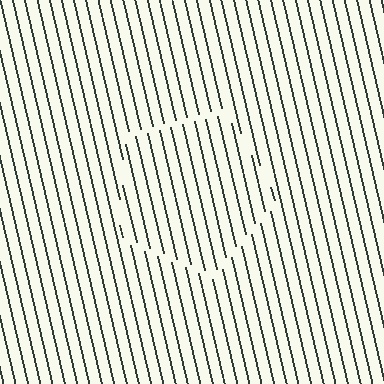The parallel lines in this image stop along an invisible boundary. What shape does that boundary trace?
An illusory pentagon. The interior of the shape contains the same grating, shifted by half a period — the contour is defined by the phase discontinuity where line-ends from the inner and outer gratings abut.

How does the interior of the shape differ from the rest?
The interior of the shape contains the same grating, shifted by half a period — the contour is defined by the phase discontinuity where line-ends from the inner and outer gratings abut.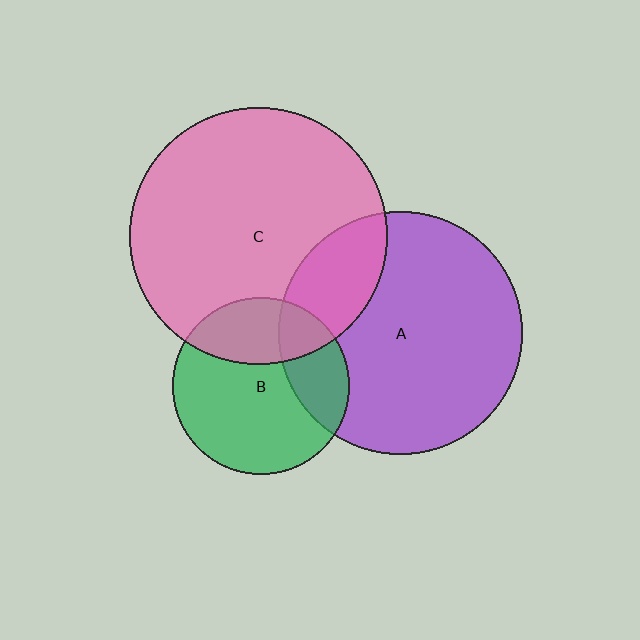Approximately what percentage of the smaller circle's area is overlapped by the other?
Approximately 25%.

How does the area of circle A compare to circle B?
Approximately 1.9 times.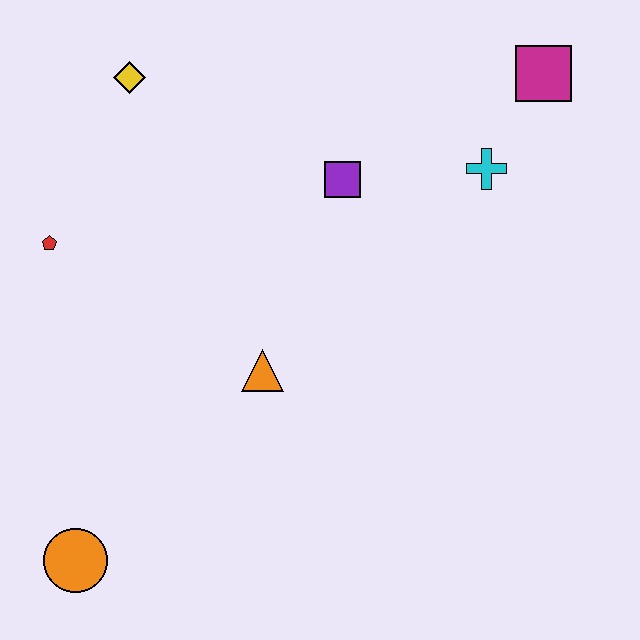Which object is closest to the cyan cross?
The magenta square is closest to the cyan cross.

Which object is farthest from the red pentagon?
The magenta square is farthest from the red pentagon.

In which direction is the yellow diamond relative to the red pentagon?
The yellow diamond is above the red pentagon.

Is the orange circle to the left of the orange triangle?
Yes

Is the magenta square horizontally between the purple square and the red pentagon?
No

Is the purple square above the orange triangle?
Yes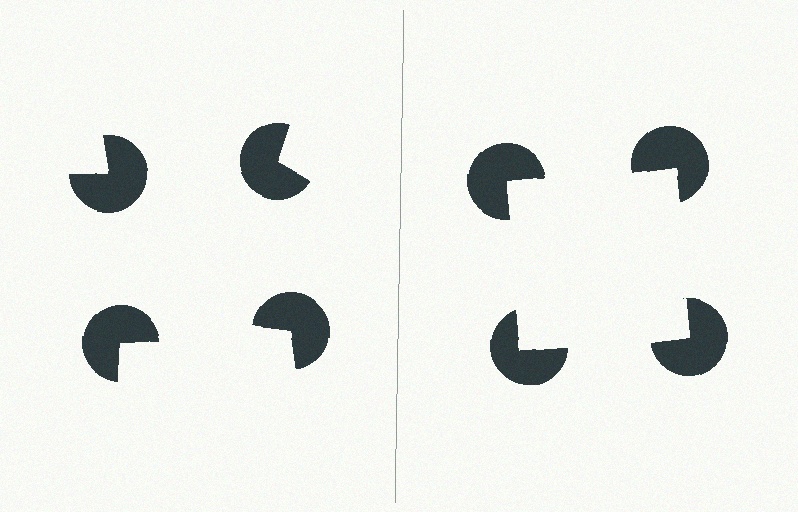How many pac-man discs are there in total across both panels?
8 — 4 on each side.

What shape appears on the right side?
An illusory square.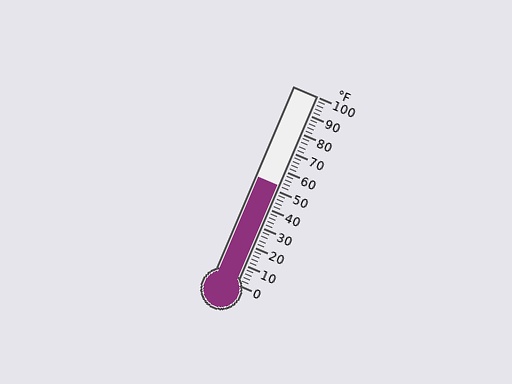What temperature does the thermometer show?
The thermometer shows approximately 52°F.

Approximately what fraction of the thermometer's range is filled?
The thermometer is filled to approximately 50% of its range.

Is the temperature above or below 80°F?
The temperature is below 80°F.